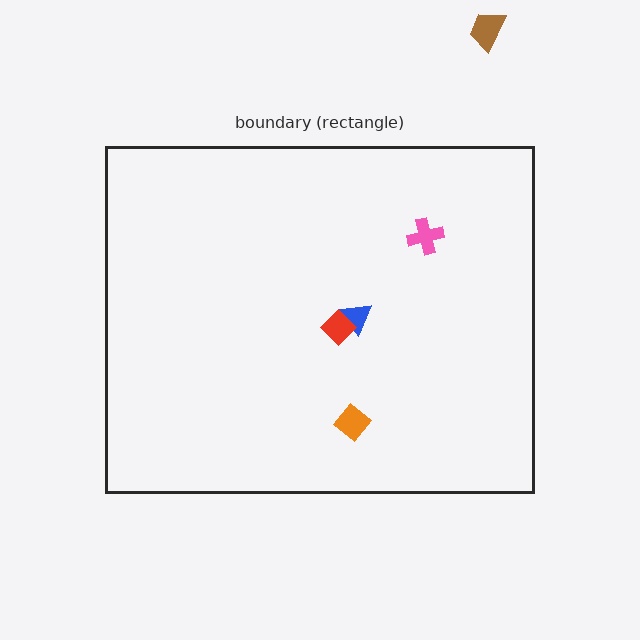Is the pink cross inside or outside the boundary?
Inside.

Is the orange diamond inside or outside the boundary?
Inside.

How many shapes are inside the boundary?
4 inside, 1 outside.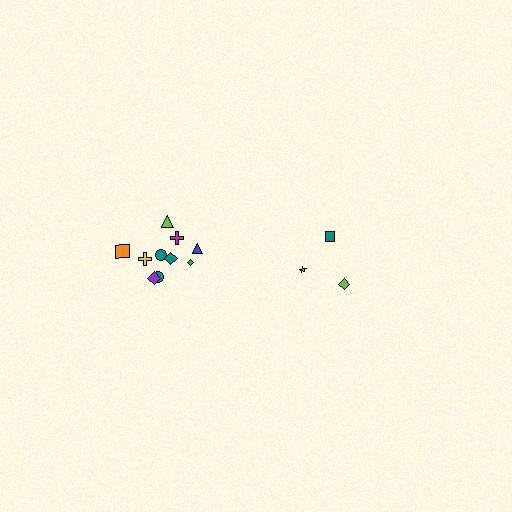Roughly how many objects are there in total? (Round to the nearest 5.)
Roughly 15 objects in total.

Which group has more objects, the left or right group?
The left group.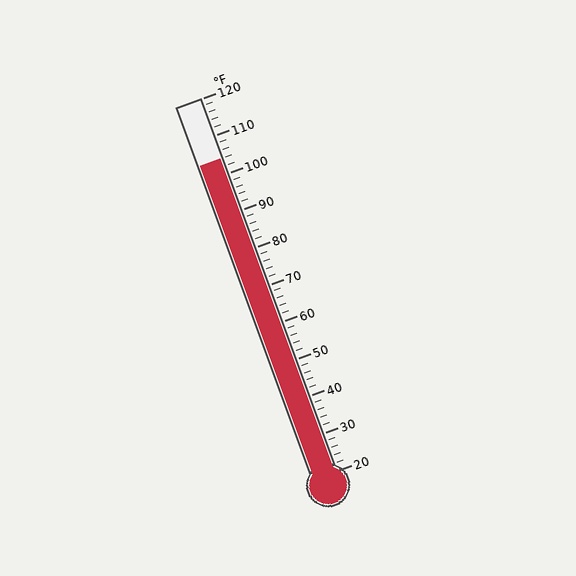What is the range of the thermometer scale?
The thermometer scale ranges from 20°F to 120°F.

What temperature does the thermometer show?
The thermometer shows approximately 104°F.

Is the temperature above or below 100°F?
The temperature is above 100°F.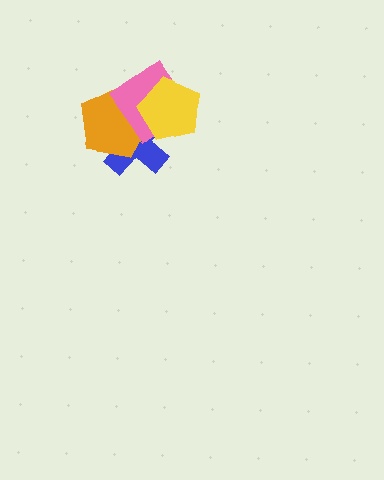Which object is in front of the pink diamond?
The yellow pentagon is in front of the pink diamond.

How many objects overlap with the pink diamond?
3 objects overlap with the pink diamond.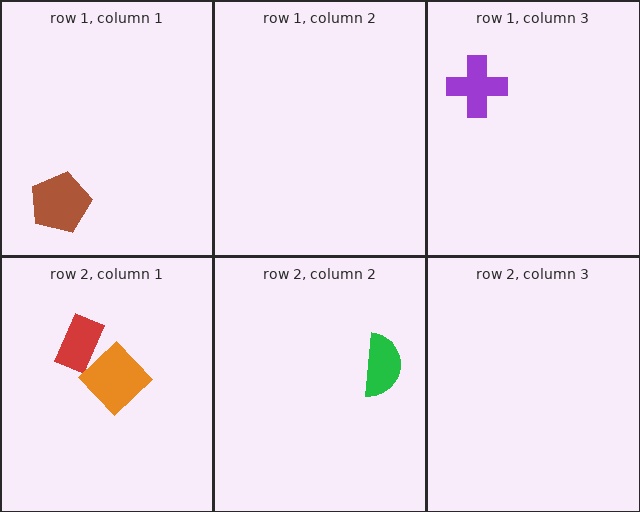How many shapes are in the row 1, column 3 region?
1.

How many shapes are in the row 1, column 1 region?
1.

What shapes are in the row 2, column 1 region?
The red rectangle, the orange diamond.